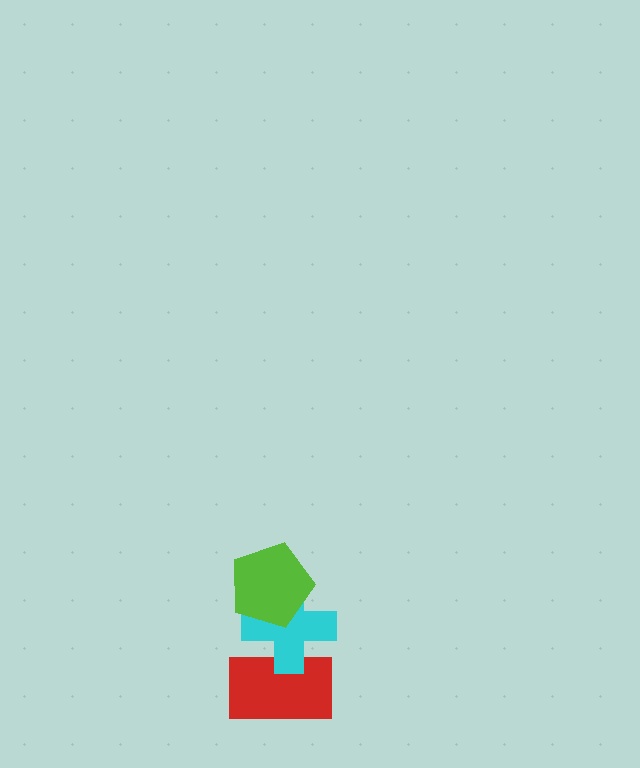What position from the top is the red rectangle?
The red rectangle is 3rd from the top.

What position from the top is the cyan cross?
The cyan cross is 2nd from the top.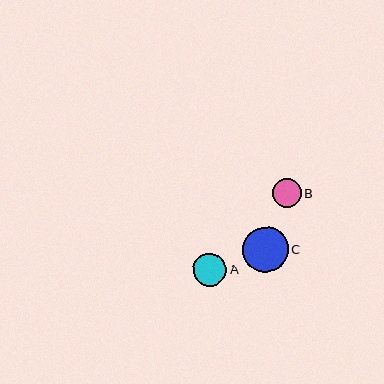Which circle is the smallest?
Circle B is the smallest with a size of approximately 29 pixels.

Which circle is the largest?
Circle C is the largest with a size of approximately 45 pixels.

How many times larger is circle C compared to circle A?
Circle C is approximately 1.4 times the size of circle A.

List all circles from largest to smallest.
From largest to smallest: C, A, B.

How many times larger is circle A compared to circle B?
Circle A is approximately 1.1 times the size of circle B.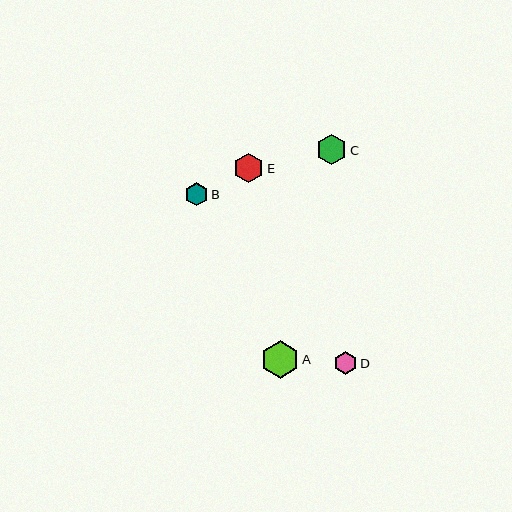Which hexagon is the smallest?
Hexagon D is the smallest with a size of approximately 23 pixels.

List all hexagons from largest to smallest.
From largest to smallest: A, C, E, B, D.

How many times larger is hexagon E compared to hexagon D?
Hexagon E is approximately 1.3 times the size of hexagon D.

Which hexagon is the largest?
Hexagon A is the largest with a size of approximately 38 pixels.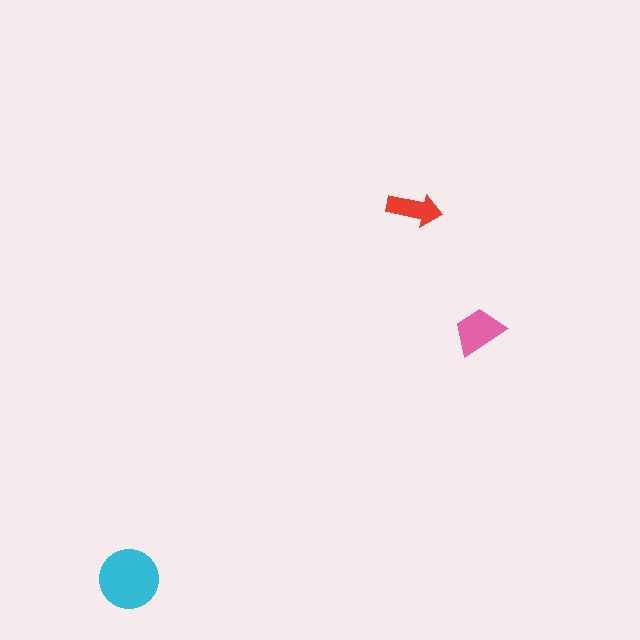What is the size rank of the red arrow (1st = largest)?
3rd.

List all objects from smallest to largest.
The red arrow, the pink trapezoid, the cyan circle.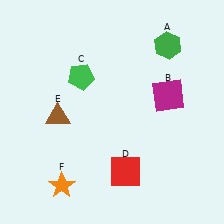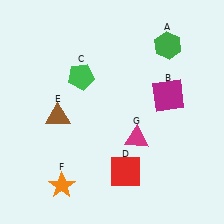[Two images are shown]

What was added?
A magenta triangle (G) was added in Image 2.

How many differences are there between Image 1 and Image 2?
There is 1 difference between the two images.